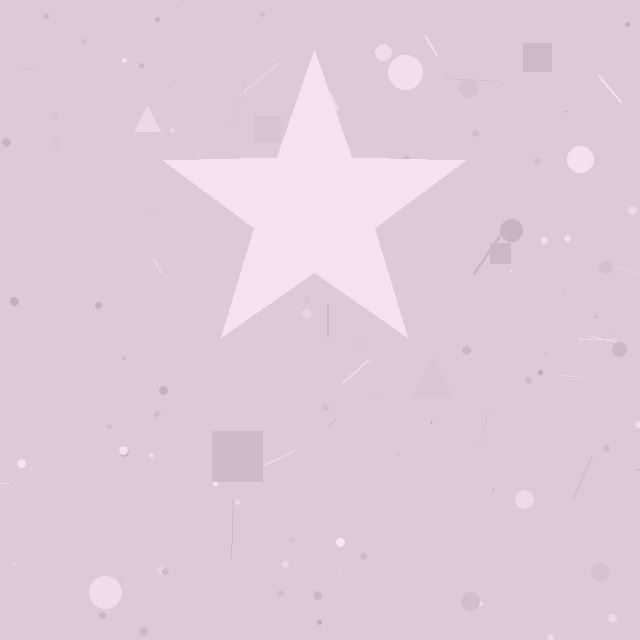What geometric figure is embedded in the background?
A star is embedded in the background.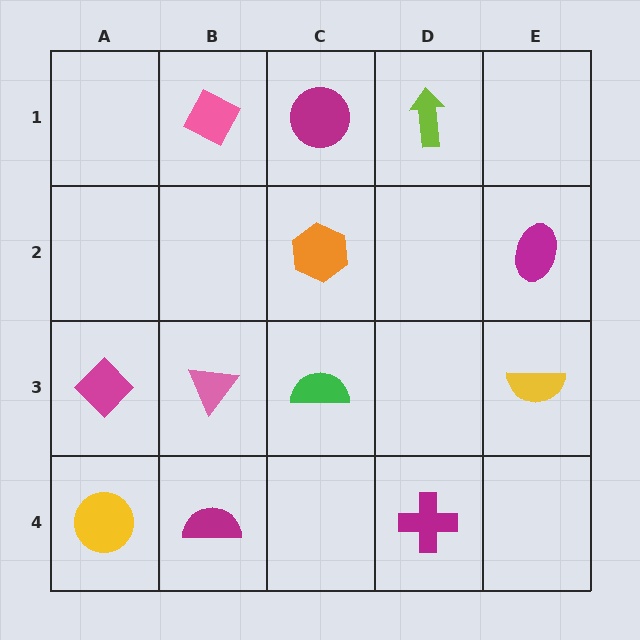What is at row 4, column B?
A magenta semicircle.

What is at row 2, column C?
An orange hexagon.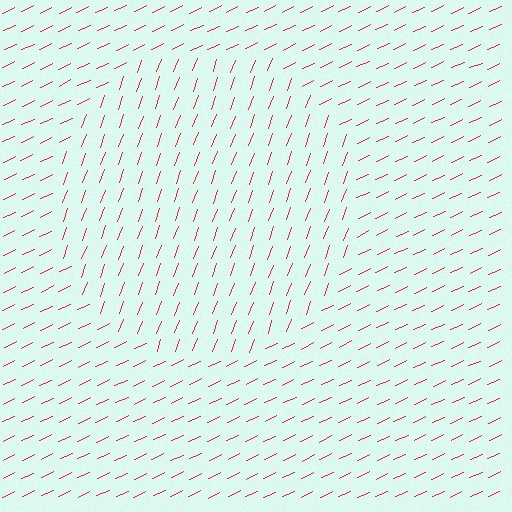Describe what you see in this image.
The image is filled with small red line segments. A circle region in the image has lines oriented differently from the surrounding lines, creating a visible texture boundary.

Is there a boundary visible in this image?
Yes, there is a texture boundary formed by a change in line orientation.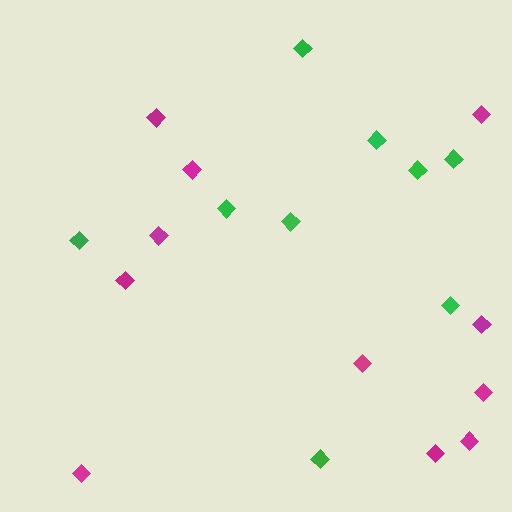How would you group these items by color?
There are 2 groups: one group of green diamonds (9) and one group of magenta diamonds (11).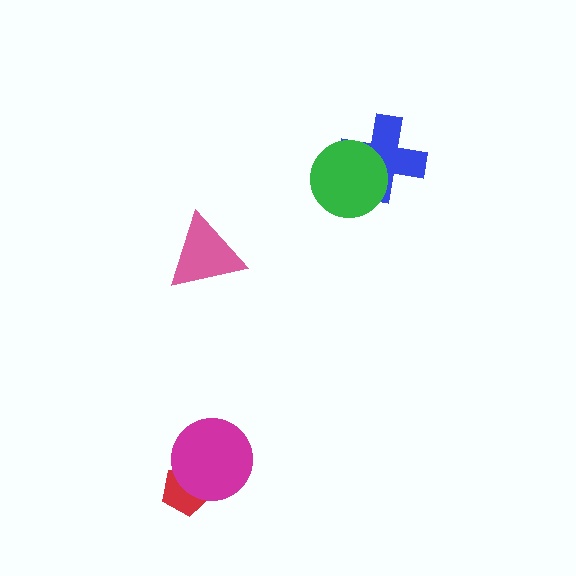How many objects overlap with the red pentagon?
1 object overlaps with the red pentagon.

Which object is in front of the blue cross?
The green circle is in front of the blue cross.